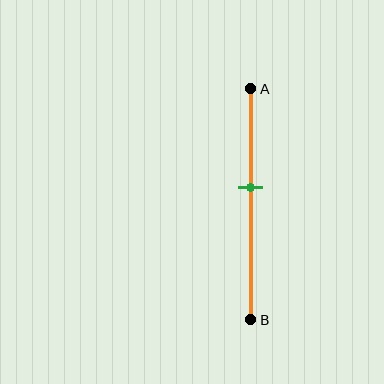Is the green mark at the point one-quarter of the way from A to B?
No, the mark is at about 45% from A, not at the 25% one-quarter point.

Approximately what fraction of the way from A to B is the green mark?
The green mark is approximately 45% of the way from A to B.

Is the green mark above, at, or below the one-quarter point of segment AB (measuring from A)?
The green mark is below the one-quarter point of segment AB.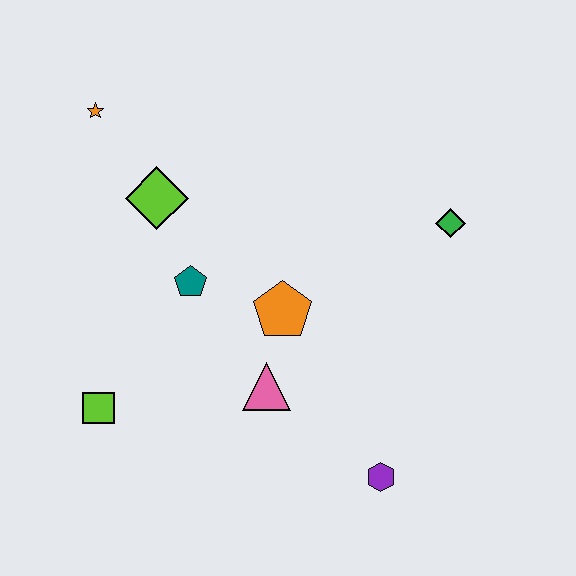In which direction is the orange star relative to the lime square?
The orange star is above the lime square.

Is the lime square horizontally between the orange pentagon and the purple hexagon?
No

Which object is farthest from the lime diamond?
The purple hexagon is farthest from the lime diamond.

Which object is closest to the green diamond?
The orange pentagon is closest to the green diamond.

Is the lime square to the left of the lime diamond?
Yes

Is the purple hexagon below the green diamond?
Yes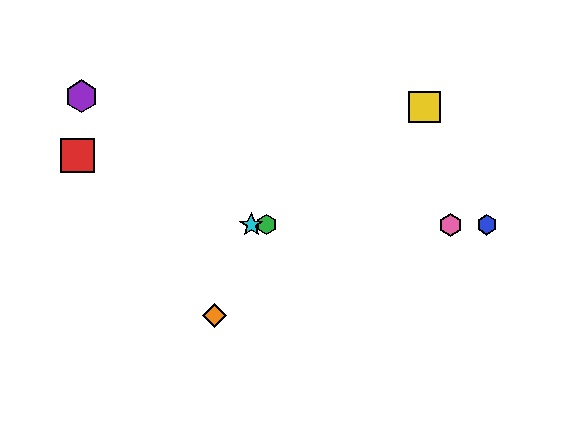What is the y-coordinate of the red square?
The red square is at y≈156.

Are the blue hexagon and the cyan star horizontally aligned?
Yes, both are at y≈225.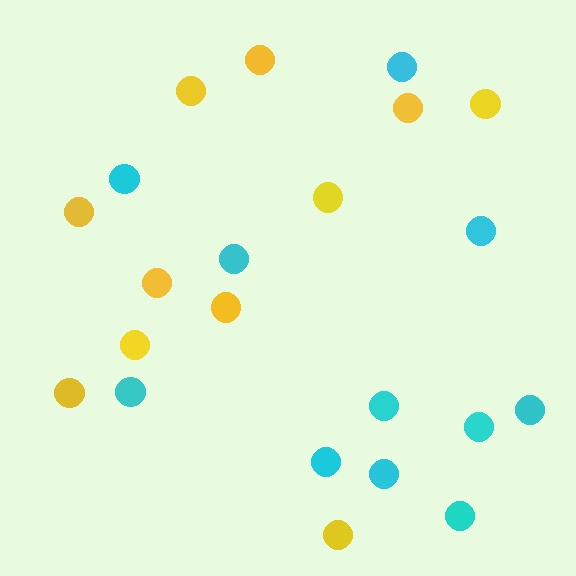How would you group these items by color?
There are 2 groups: one group of yellow circles (11) and one group of cyan circles (11).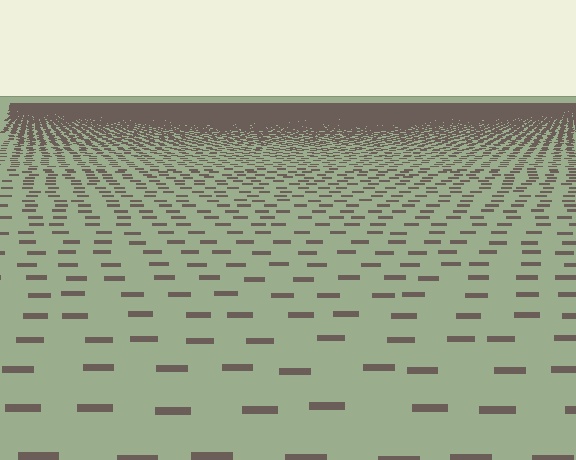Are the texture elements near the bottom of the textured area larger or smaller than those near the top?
Larger. Near the bottom, elements are closer to the viewer and appear at a bigger on-screen size.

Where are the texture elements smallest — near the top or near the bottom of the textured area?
Near the top.